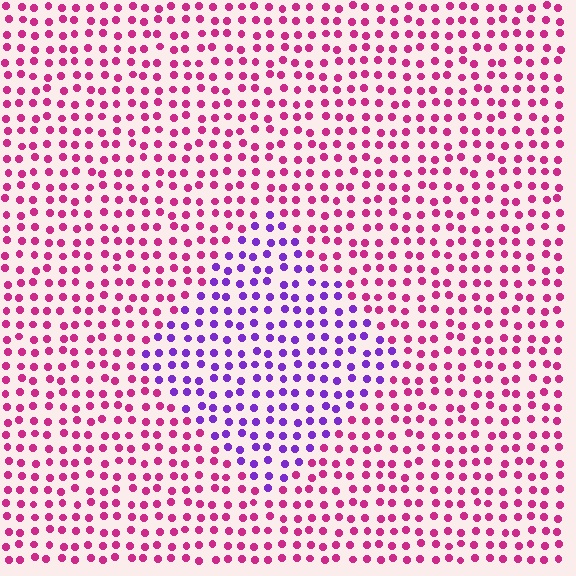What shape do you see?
I see a diamond.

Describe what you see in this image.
The image is filled with small magenta elements in a uniform arrangement. A diamond-shaped region is visible where the elements are tinted to a slightly different hue, forming a subtle color boundary.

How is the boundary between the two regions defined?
The boundary is defined purely by a slight shift in hue (about 54 degrees). Spacing, size, and orientation are identical on both sides.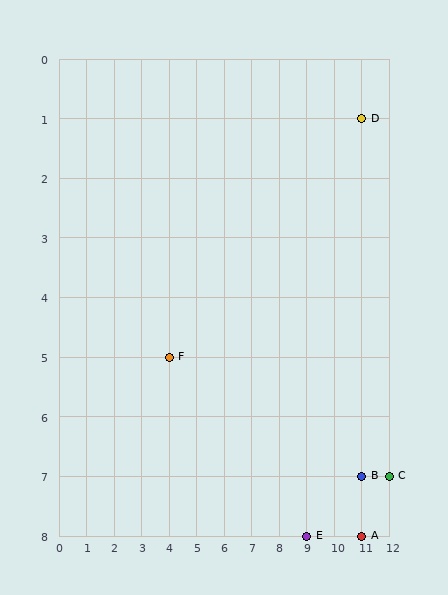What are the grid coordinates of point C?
Point C is at grid coordinates (12, 7).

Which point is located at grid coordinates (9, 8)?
Point E is at (9, 8).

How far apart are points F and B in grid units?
Points F and B are 7 columns and 2 rows apart (about 7.3 grid units diagonally).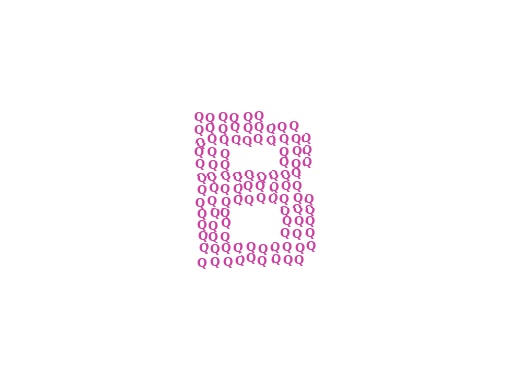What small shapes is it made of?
It is made of small letter Q's.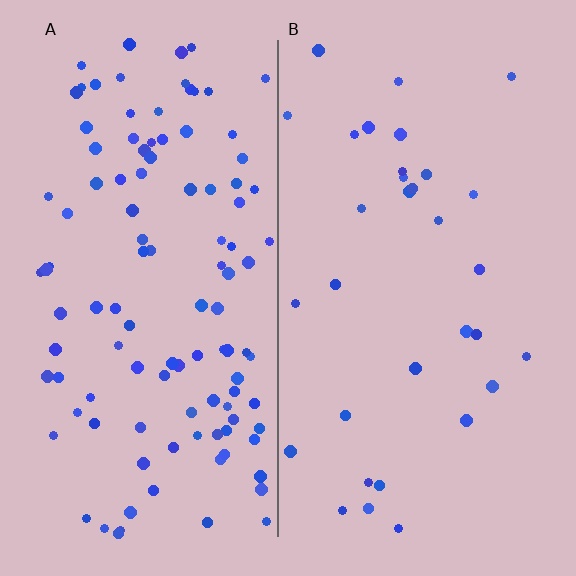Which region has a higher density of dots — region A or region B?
A (the left).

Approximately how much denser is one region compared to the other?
Approximately 3.5× — region A over region B.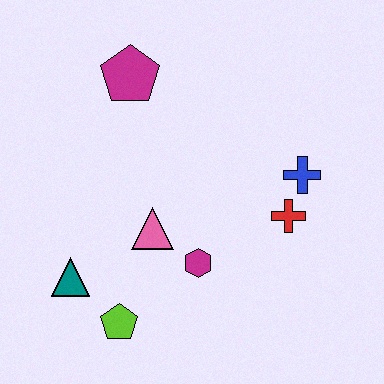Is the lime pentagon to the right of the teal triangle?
Yes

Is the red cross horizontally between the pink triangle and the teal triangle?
No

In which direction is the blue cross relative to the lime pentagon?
The blue cross is to the right of the lime pentagon.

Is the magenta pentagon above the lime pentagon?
Yes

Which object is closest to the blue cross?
The red cross is closest to the blue cross.